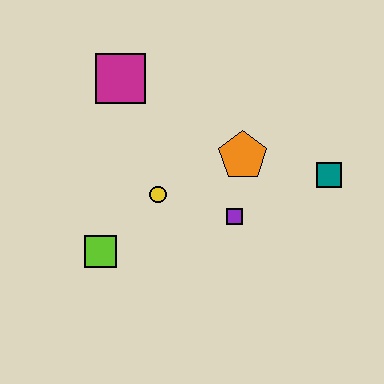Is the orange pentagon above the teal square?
Yes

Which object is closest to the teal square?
The orange pentagon is closest to the teal square.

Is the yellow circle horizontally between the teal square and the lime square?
Yes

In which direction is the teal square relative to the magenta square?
The teal square is to the right of the magenta square.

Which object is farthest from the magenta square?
The teal square is farthest from the magenta square.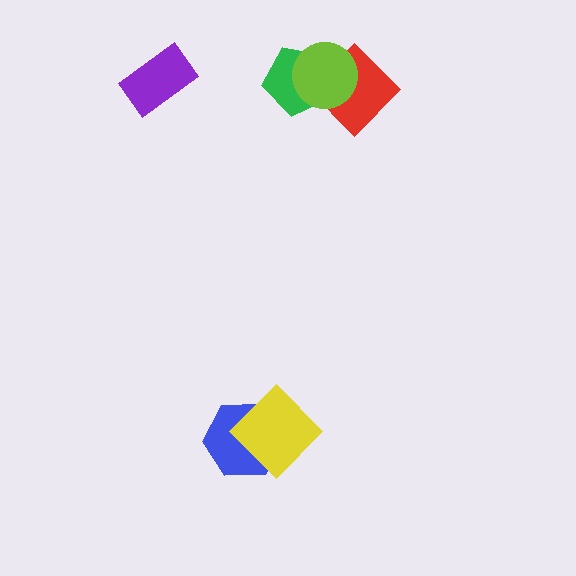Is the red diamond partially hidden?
Yes, it is partially covered by another shape.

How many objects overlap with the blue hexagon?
1 object overlaps with the blue hexagon.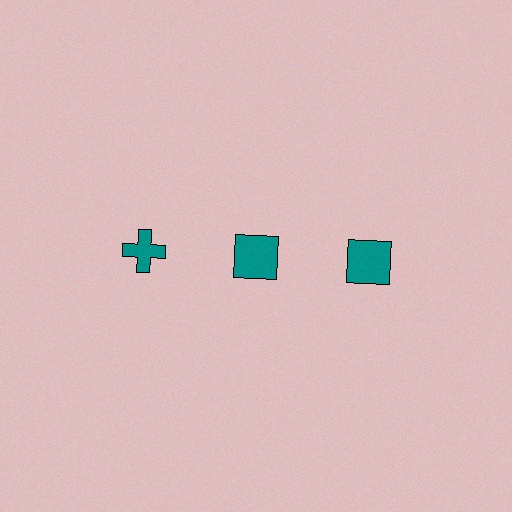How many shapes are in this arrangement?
There are 3 shapes arranged in a grid pattern.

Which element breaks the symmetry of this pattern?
The teal cross in the top row, leftmost column breaks the symmetry. All other shapes are teal squares.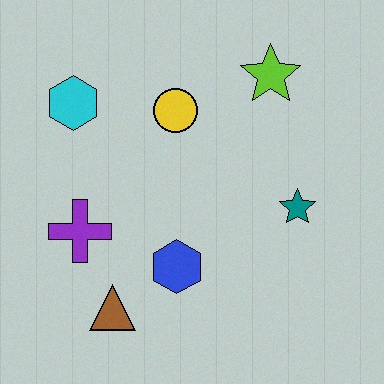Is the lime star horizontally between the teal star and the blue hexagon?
Yes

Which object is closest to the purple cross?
The brown triangle is closest to the purple cross.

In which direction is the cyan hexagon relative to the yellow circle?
The cyan hexagon is to the left of the yellow circle.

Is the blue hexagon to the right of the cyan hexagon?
Yes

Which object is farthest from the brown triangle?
The lime star is farthest from the brown triangle.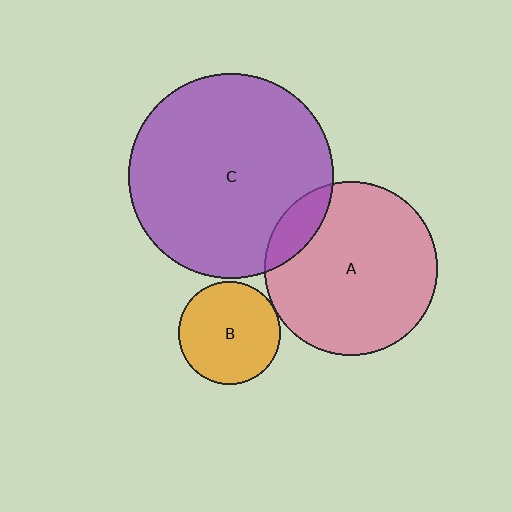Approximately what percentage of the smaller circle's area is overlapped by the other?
Approximately 15%.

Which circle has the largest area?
Circle C (purple).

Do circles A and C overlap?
Yes.